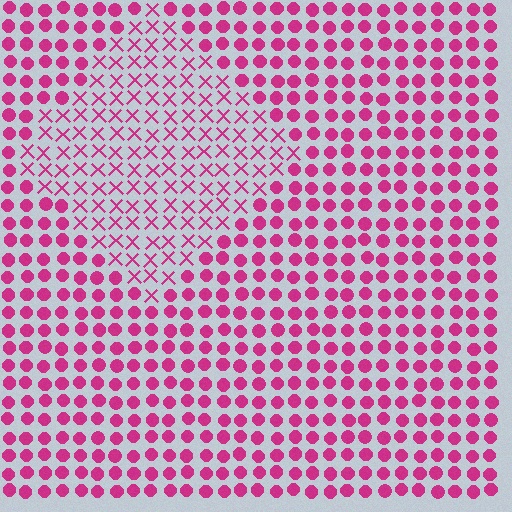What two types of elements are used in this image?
The image uses X marks inside the diamond region and circles outside it.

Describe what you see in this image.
The image is filled with small magenta elements arranged in a uniform grid. A diamond-shaped region contains X marks, while the surrounding area contains circles. The boundary is defined purely by the change in element shape.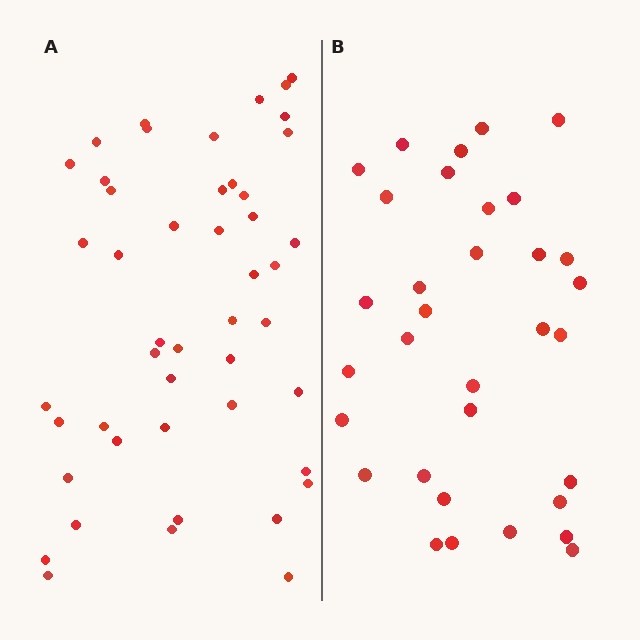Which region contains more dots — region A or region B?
Region A (the left region) has more dots.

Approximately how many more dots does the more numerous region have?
Region A has approximately 15 more dots than region B.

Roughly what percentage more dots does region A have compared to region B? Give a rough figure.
About 40% more.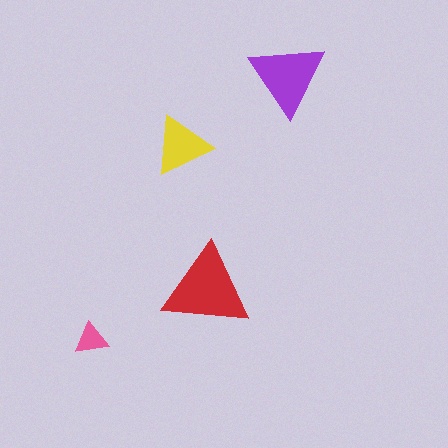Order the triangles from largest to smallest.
the red one, the purple one, the yellow one, the pink one.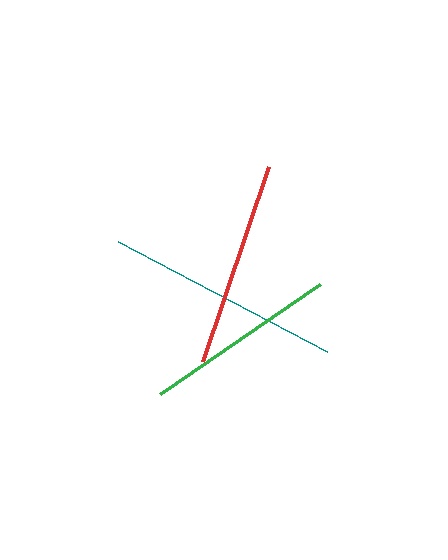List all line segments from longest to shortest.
From longest to shortest: teal, red, green.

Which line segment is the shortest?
The green line is the shortest at approximately 194 pixels.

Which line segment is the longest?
The teal line is the longest at approximately 236 pixels.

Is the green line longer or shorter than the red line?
The red line is longer than the green line.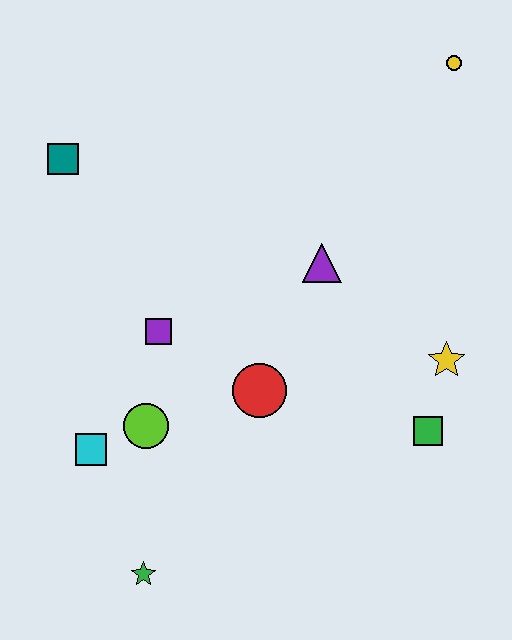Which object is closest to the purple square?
The lime circle is closest to the purple square.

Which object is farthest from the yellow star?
The teal square is farthest from the yellow star.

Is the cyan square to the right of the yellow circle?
No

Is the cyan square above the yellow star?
No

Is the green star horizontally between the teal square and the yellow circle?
Yes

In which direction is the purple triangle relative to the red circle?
The purple triangle is above the red circle.